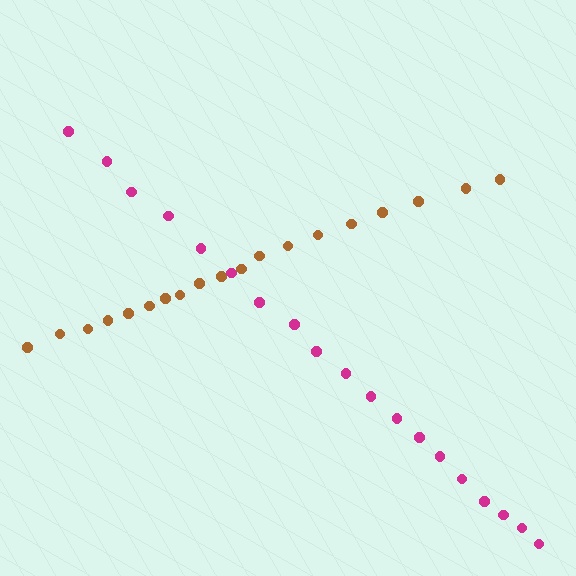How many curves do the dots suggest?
There are 2 distinct paths.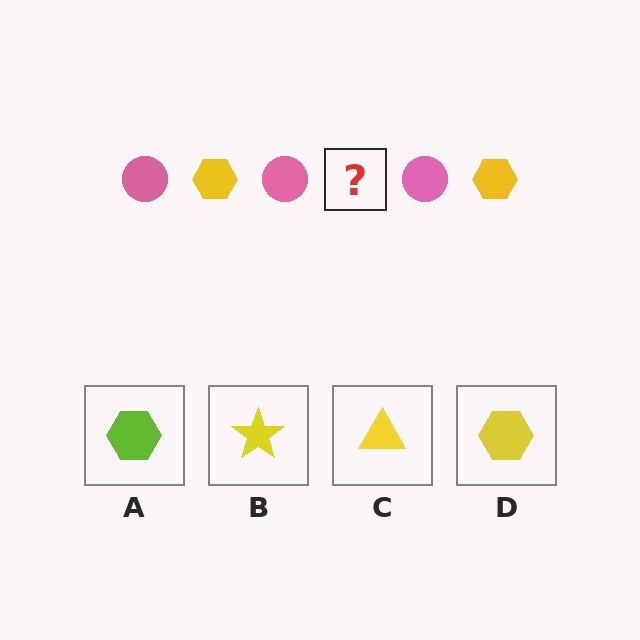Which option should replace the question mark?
Option D.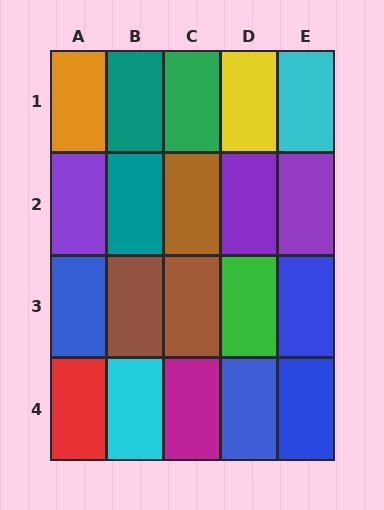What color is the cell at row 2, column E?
Purple.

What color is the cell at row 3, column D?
Green.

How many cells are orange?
1 cell is orange.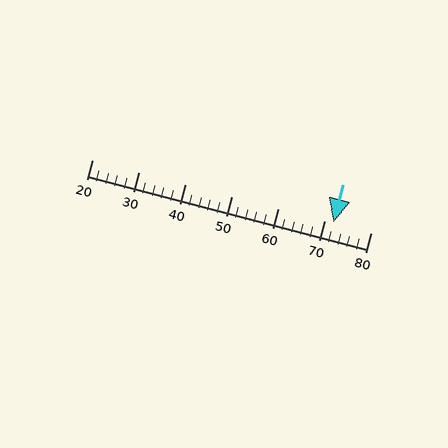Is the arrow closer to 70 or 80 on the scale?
The arrow is closer to 70.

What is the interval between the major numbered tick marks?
The major tick marks are spaced 10 units apart.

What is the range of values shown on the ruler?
The ruler shows values from 20 to 80.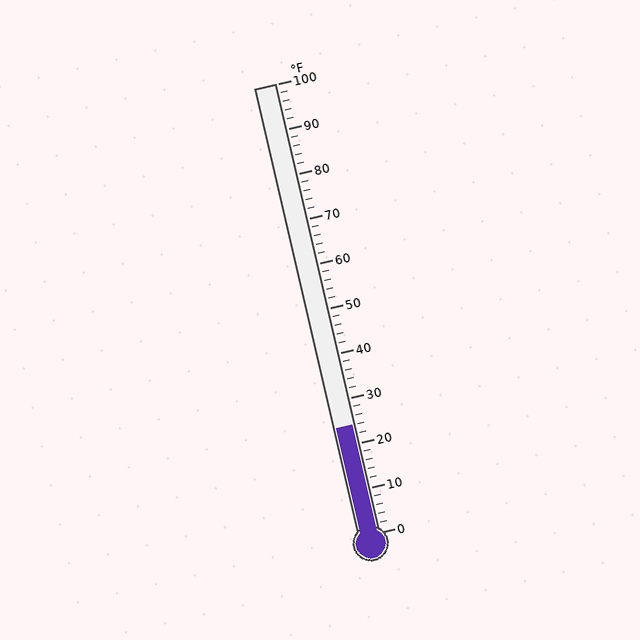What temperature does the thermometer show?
The thermometer shows approximately 24°F.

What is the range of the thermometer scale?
The thermometer scale ranges from 0°F to 100°F.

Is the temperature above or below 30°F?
The temperature is below 30°F.